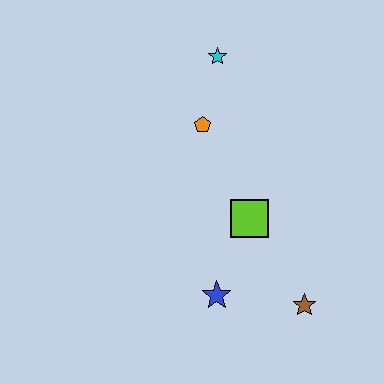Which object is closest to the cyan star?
The orange pentagon is closest to the cyan star.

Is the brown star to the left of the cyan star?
No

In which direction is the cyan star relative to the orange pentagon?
The cyan star is above the orange pentagon.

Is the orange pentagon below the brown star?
No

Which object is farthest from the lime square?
The cyan star is farthest from the lime square.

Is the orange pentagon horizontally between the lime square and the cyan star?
No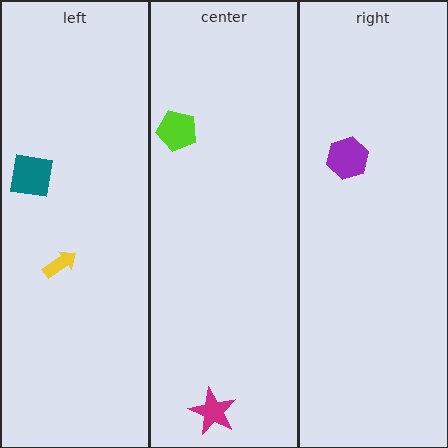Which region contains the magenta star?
The center region.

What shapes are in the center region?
The lime pentagon, the magenta star.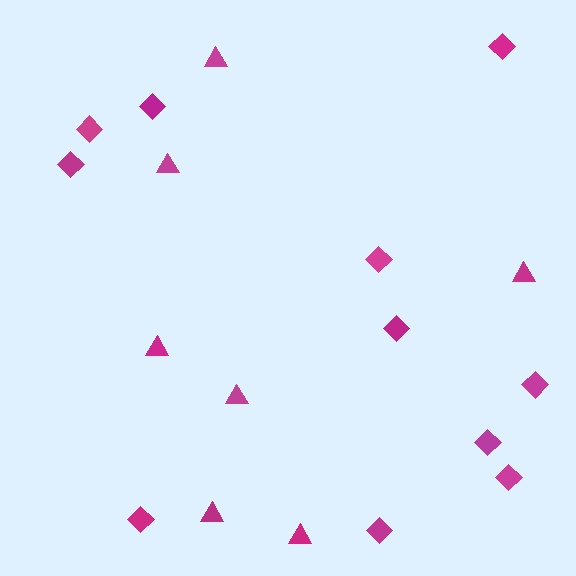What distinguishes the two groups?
There are 2 groups: one group of diamonds (11) and one group of triangles (7).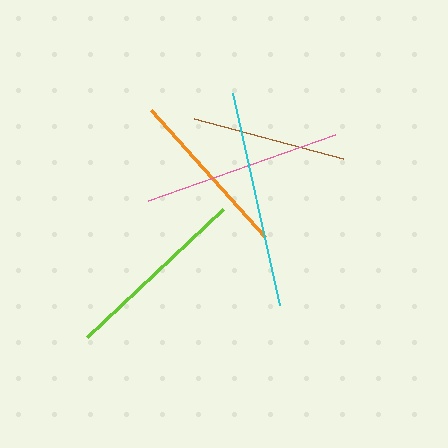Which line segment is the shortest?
The brown line is the shortest at approximately 154 pixels.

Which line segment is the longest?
The cyan line is the longest at approximately 217 pixels.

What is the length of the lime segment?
The lime segment is approximately 187 pixels long.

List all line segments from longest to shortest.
From longest to shortest: cyan, pink, lime, orange, brown.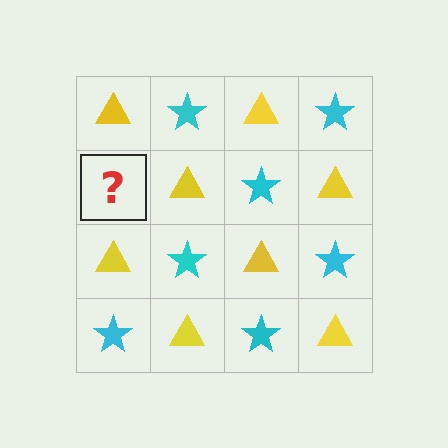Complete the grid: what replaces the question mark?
The question mark should be replaced with a cyan star.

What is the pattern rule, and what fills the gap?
The rule is that it alternates yellow triangle and cyan star in a checkerboard pattern. The gap should be filled with a cyan star.